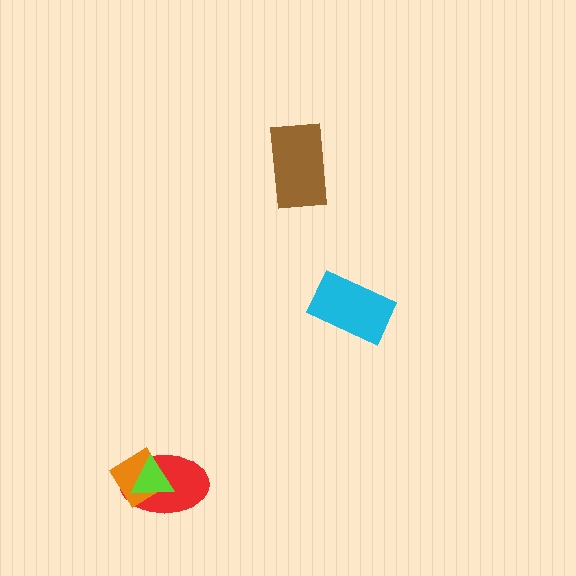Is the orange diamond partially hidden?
Yes, it is partially covered by another shape.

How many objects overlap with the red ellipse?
2 objects overlap with the red ellipse.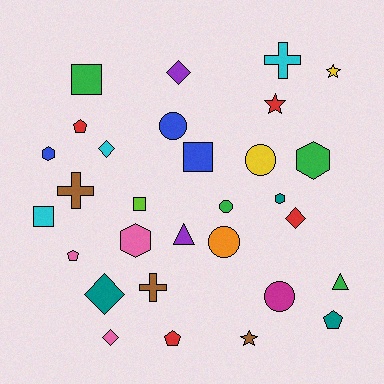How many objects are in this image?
There are 30 objects.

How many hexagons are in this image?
There are 4 hexagons.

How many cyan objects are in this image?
There are 3 cyan objects.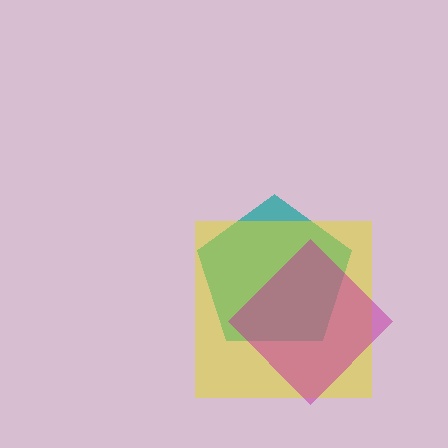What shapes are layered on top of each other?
The layered shapes are: a teal pentagon, a yellow square, a magenta diamond.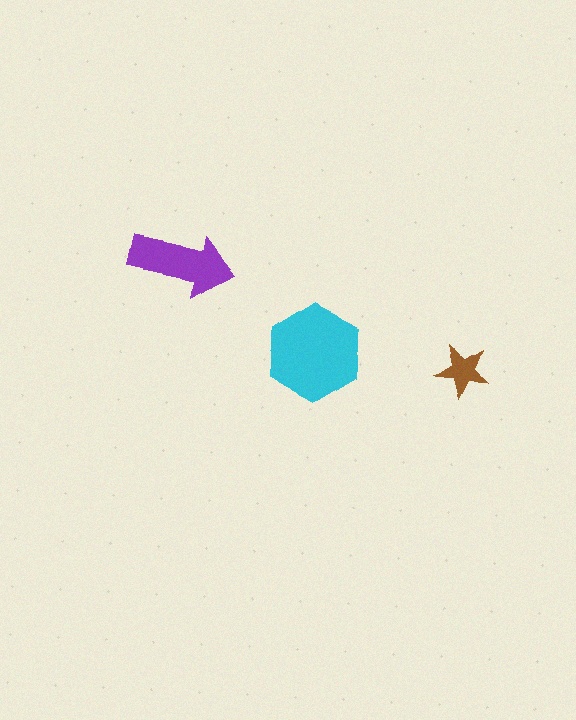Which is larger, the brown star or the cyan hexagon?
The cyan hexagon.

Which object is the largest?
The cyan hexagon.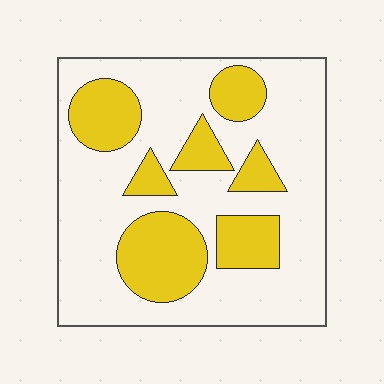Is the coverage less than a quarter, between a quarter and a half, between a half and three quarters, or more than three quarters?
Between a quarter and a half.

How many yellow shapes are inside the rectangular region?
7.